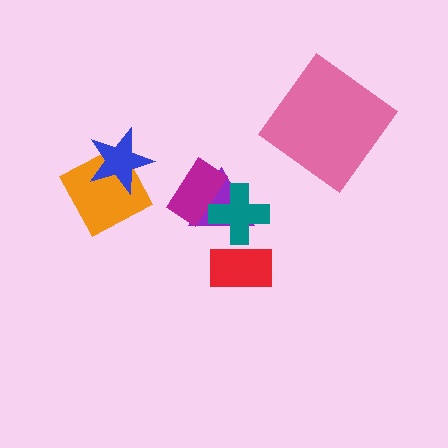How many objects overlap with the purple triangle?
2 objects overlap with the purple triangle.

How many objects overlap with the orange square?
1 object overlaps with the orange square.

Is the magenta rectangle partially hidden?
Yes, it is partially covered by another shape.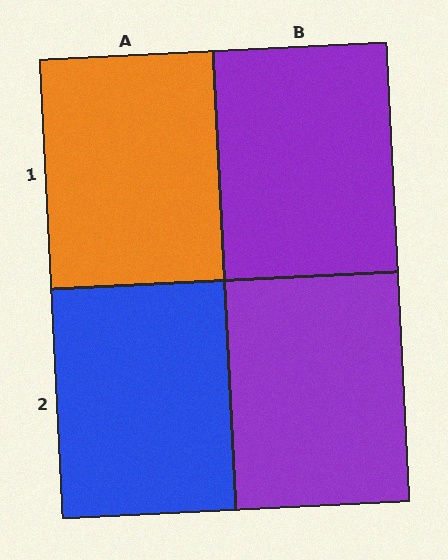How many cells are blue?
1 cell is blue.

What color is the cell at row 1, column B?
Purple.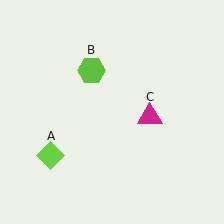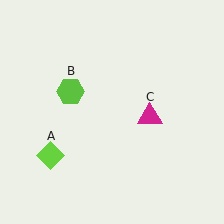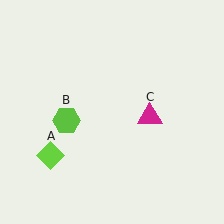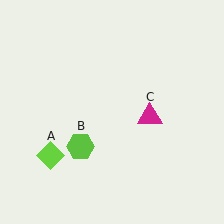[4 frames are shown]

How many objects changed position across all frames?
1 object changed position: lime hexagon (object B).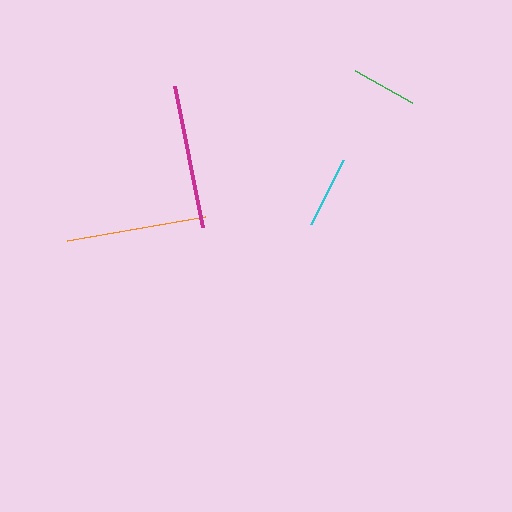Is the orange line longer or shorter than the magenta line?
The magenta line is longer than the orange line.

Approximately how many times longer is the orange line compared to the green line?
The orange line is approximately 2.1 times the length of the green line.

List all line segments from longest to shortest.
From longest to shortest: magenta, orange, cyan, green.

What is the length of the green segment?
The green segment is approximately 66 pixels long.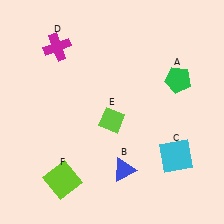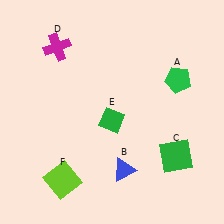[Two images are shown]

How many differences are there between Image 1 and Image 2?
There are 2 differences between the two images.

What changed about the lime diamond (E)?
In Image 1, E is lime. In Image 2, it changed to green.